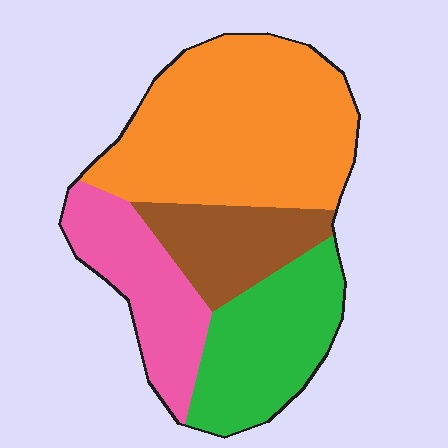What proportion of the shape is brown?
Brown covers 15% of the shape.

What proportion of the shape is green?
Green covers about 25% of the shape.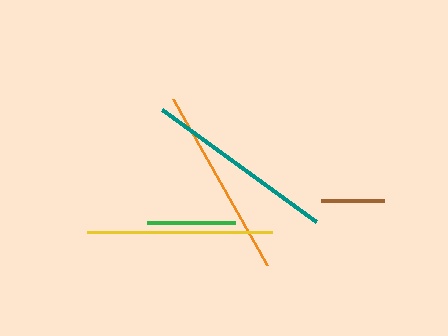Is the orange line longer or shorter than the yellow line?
The orange line is longer than the yellow line.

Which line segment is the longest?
The orange line is the longest at approximately 191 pixels.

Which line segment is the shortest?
The brown line is the shortest at approximately 63 pixels.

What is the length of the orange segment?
The orange segment is approximately 191 pixels long.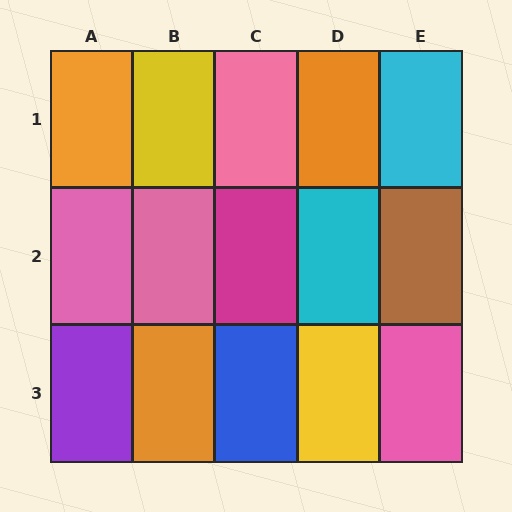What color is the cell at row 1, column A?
Orange.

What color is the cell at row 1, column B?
Yellow.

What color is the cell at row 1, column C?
Pink.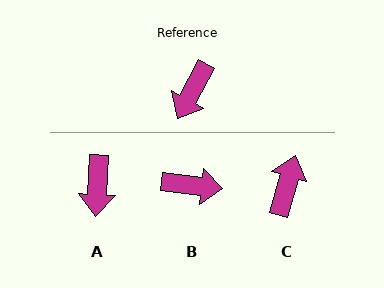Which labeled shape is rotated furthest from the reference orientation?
C, about 168 degrees away.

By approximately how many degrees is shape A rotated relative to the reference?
Approximately 25 degrees counter-clockwise.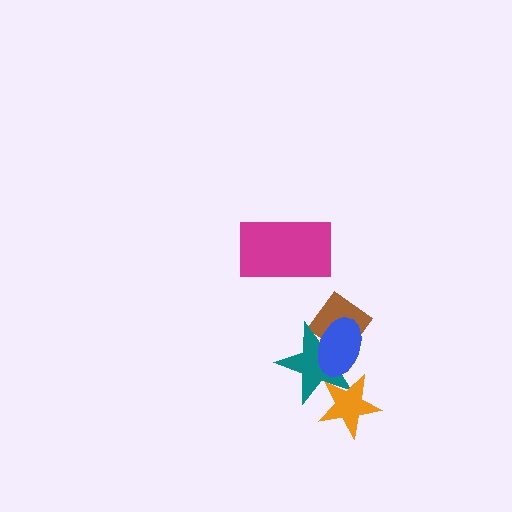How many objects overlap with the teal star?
3 objects overlap with the teal star.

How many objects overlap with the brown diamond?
2 objects overlap with the brown diamond.